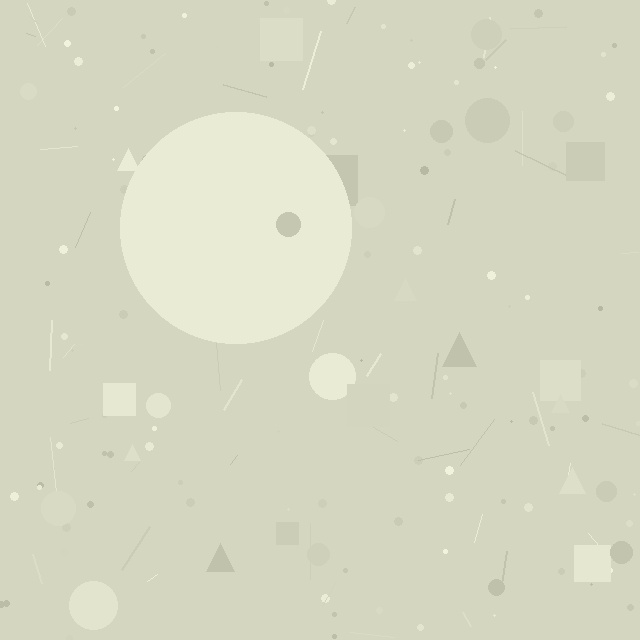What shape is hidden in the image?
A circle is hidden in the image.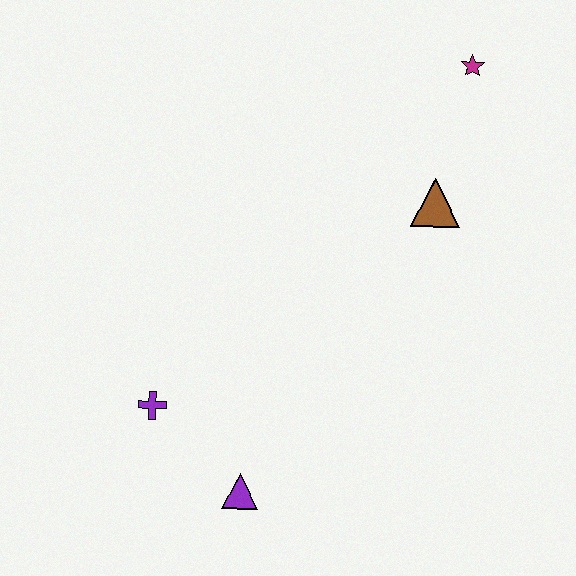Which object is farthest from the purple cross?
The magenta star is farthest from the purple cross.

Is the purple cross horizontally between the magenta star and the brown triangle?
No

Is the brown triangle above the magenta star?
No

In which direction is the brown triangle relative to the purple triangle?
The brown triangle is above the purple triangle.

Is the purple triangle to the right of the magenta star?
No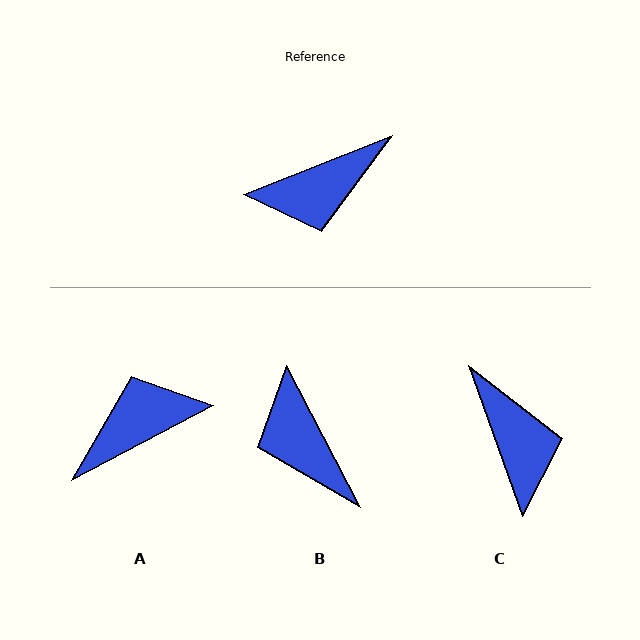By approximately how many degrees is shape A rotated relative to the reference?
Approximately 174 degrees clockwise.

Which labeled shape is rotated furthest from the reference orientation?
A, about 174 degrees away.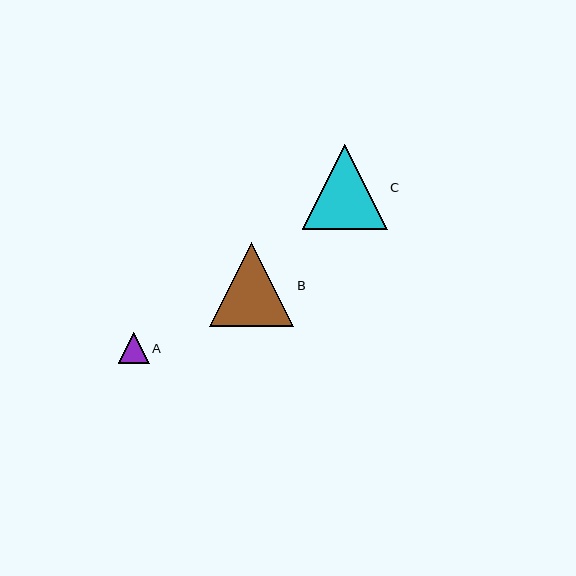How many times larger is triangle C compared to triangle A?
Triangle C is approximately 2.7 times the size of triangle A.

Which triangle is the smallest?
Triangle A is the smallest with a size of approximately 31 pixels.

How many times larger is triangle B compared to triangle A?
Triangle B is approximately 2.7 times the size of triangle A.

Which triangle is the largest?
Triangle C is the largest with a size of approximately 85 pixels.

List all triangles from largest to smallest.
From largest to smallest: C, B, A.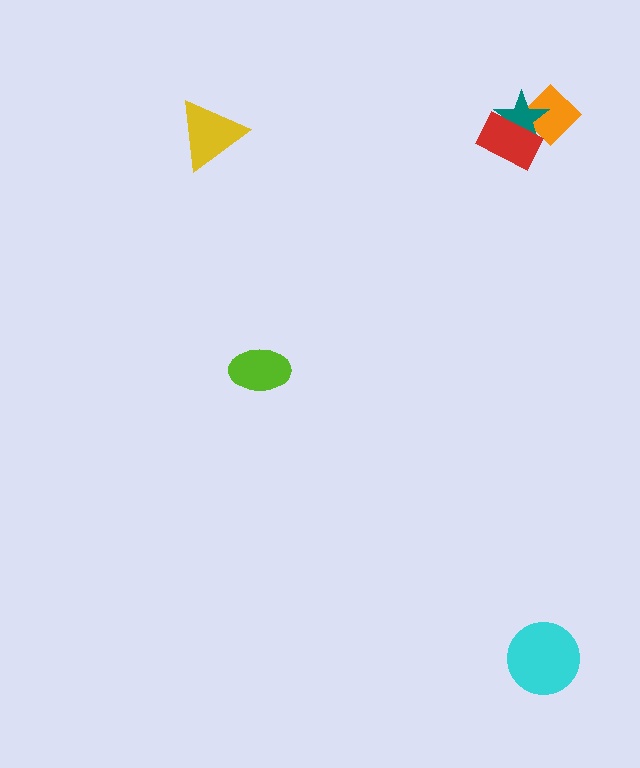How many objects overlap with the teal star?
2 objects overlap with the teal star.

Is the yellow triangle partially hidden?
No, no other shape covers it.